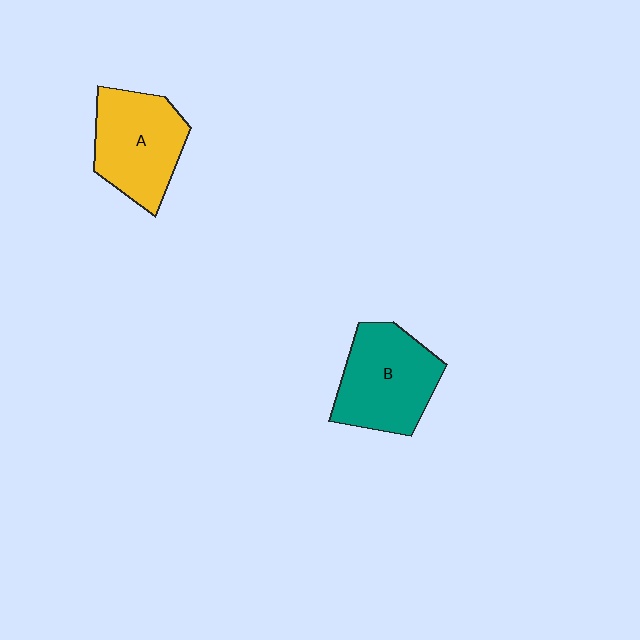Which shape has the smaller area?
Shape A (yellow).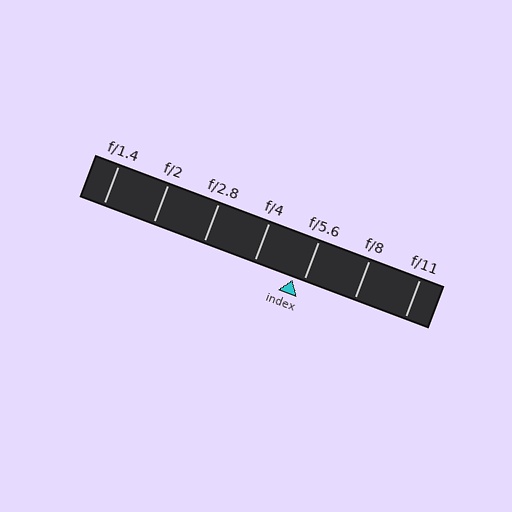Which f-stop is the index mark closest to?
The index mark is closest to f/5.6.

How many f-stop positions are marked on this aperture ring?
There are 7 f-stop positions marked.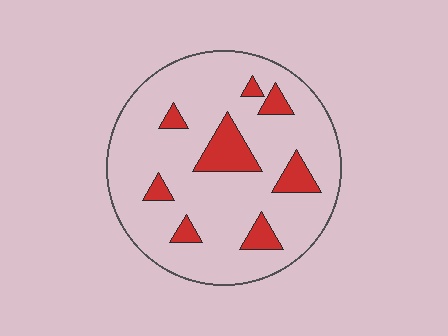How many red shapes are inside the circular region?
8.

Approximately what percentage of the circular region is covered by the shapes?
Approximately 15%.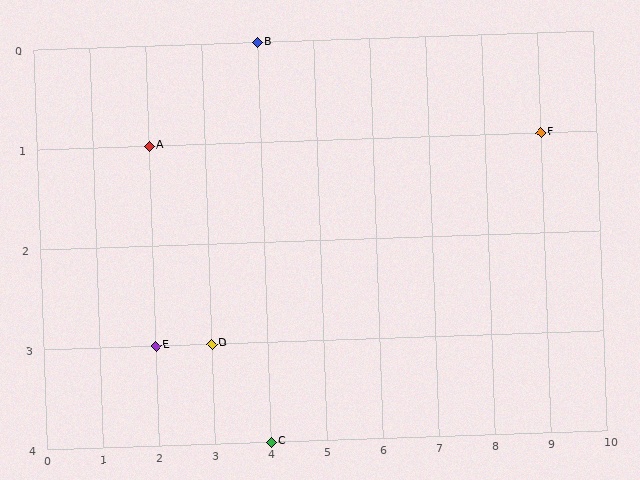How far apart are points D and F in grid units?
Points D and F are 6 columns and 2 rows apart (about 6.3 grid units diagonally).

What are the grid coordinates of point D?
Point D is at grid coordinates (3, 3).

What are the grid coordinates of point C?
Point C is at grid coordinates (4, 4).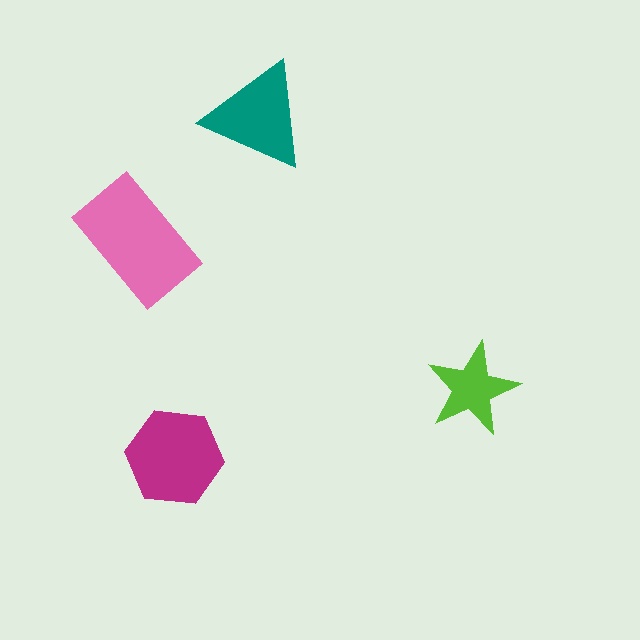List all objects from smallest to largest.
The lime star, the teal triangle, the magenta hexagon, the pink rectangle.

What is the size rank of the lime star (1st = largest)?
4th.